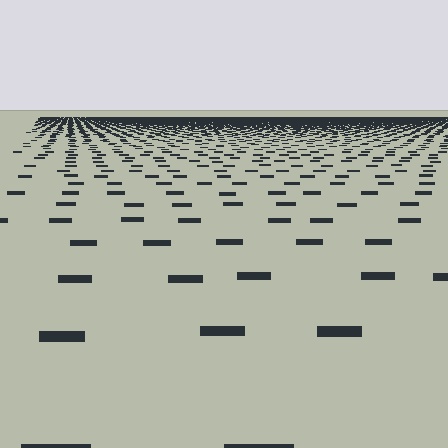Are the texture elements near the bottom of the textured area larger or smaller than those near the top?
Larger. Near the bottom, elements are closer to the viewer and appear at a bigger on-screen size.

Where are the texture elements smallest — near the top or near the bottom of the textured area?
Near the top.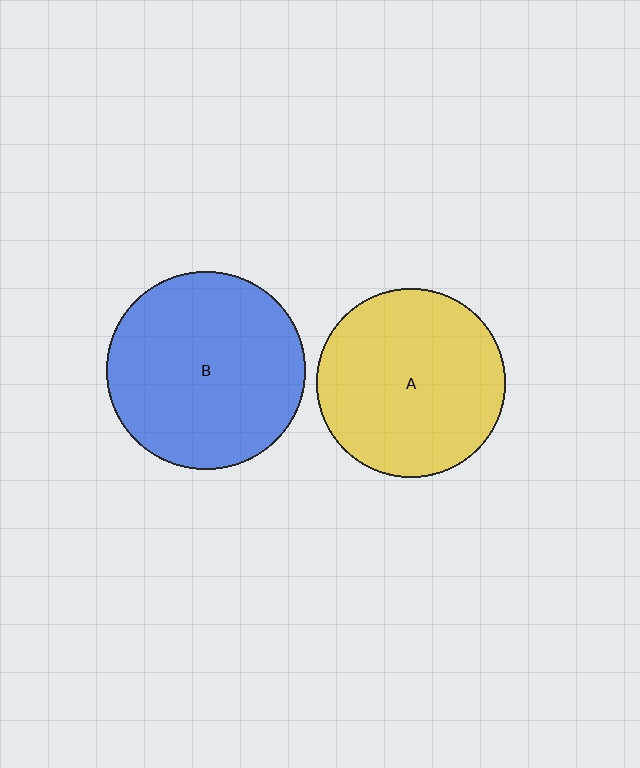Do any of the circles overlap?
No, none of the circles overlap.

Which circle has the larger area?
Circle B (blue).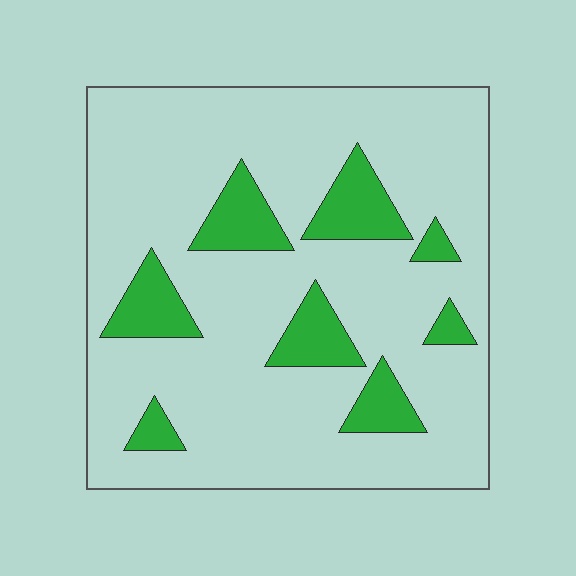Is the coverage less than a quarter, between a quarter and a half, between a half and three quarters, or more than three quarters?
Less than a quarter.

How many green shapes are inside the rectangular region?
8.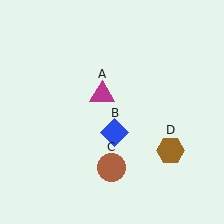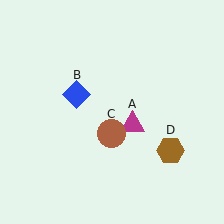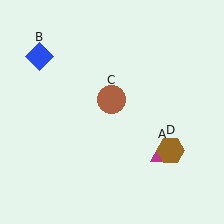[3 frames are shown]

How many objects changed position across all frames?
3 objects changed position: magenta triangle (object A), blue diamond (object B), brown circle (object C).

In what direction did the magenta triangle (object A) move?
The magenta triangle (object A) moved down and to the right.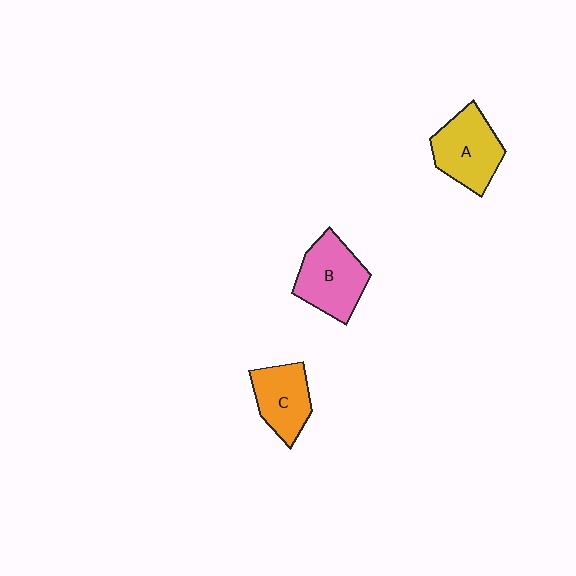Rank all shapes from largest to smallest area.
From largest to smallest: B (pink), A (yellow), C (orange).